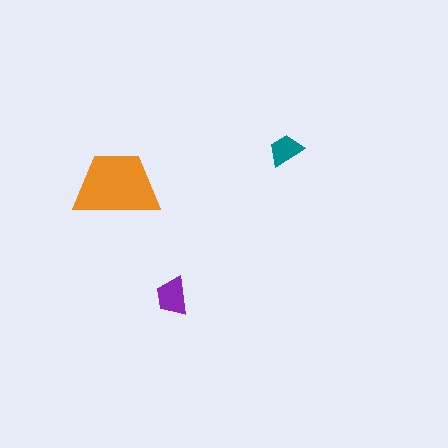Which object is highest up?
The teal trapezoid is topmost.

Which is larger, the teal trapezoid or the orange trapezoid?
The orange one.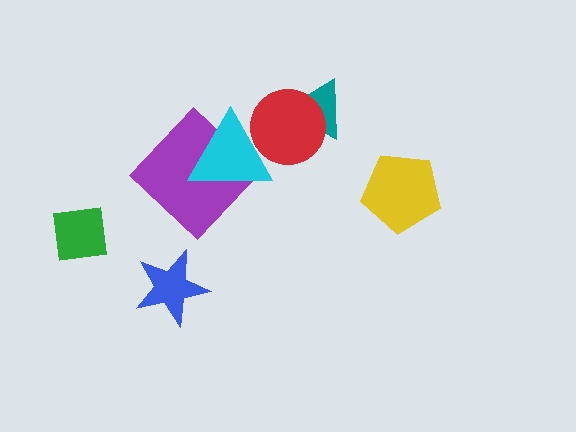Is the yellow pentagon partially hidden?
No, no other shape covers it.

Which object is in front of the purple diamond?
The cyan triangle is in front of the purple diamond.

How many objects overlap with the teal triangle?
1 object overlaps with the teal triangle.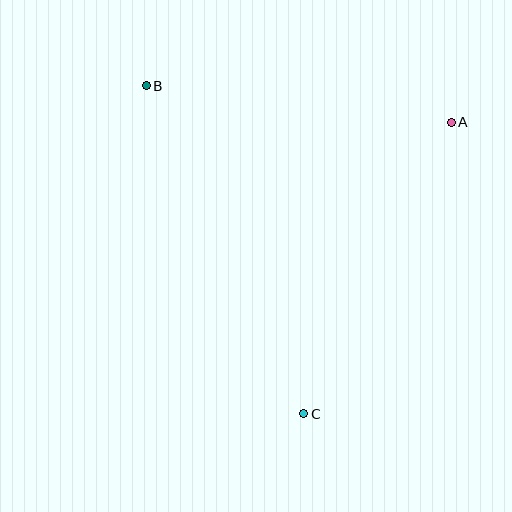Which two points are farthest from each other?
Points B and C are farthest from each other.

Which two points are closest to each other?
Points A and B are closest to each other.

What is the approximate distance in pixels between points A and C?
The distance between A and C is approximately 327 pixels.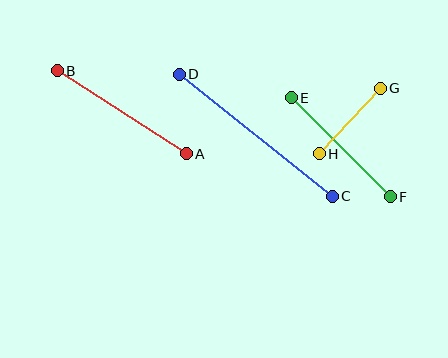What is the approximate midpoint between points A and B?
The midpoint is at approximately (122, 112) pixels.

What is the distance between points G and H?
The distance is approximately 89 pixels.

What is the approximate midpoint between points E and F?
The midpoint is at approximately (341, 147) pixels.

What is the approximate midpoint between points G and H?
The midpoint is at approximately (350, 121) pixels.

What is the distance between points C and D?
The distance is approximately 196 pixels.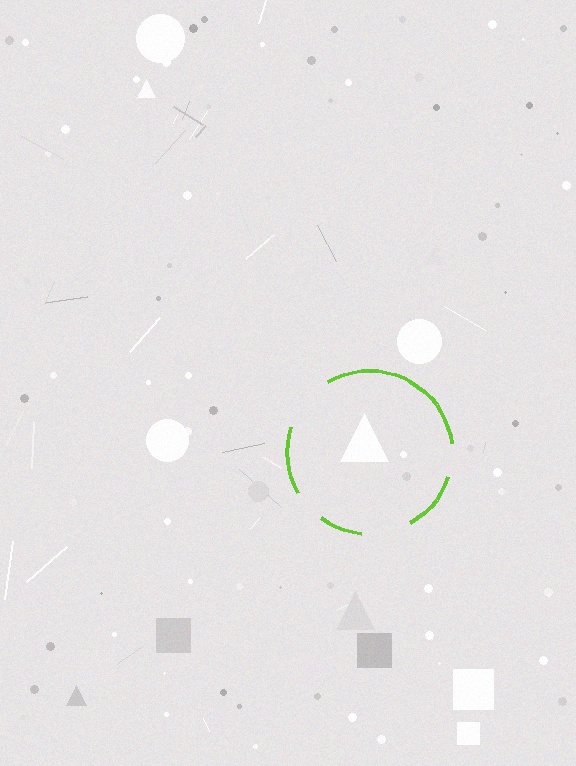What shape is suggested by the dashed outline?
The dashed outline suggests a circle.